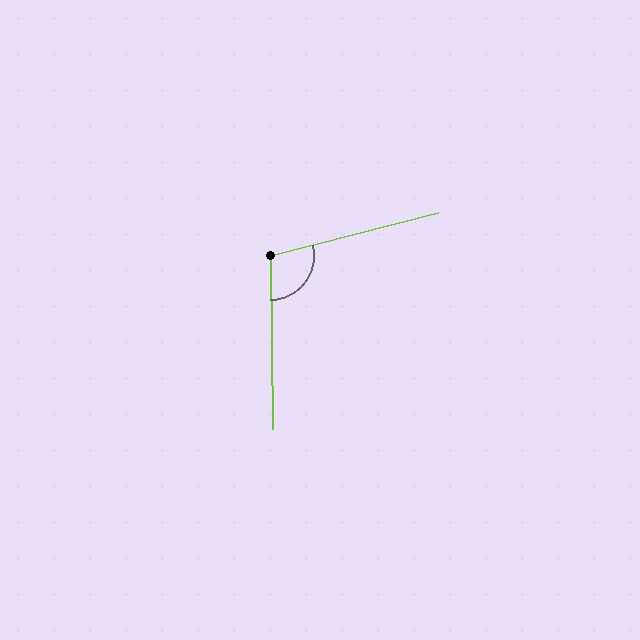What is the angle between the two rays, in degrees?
Approximately 104 degrees.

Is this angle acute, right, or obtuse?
It is obtuse.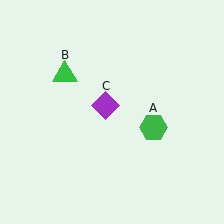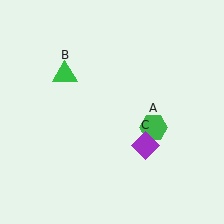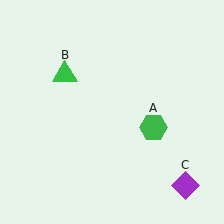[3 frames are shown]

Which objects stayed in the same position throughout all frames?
Green hexagon (object A) and green triangle (object B) remained stationary.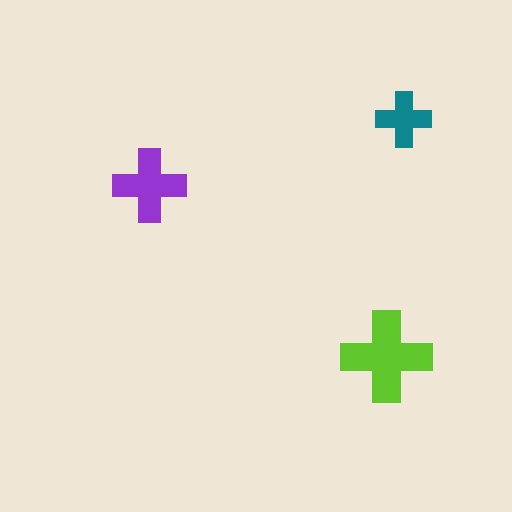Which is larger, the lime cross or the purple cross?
The lime one.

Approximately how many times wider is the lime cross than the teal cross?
About 1.5 times wider.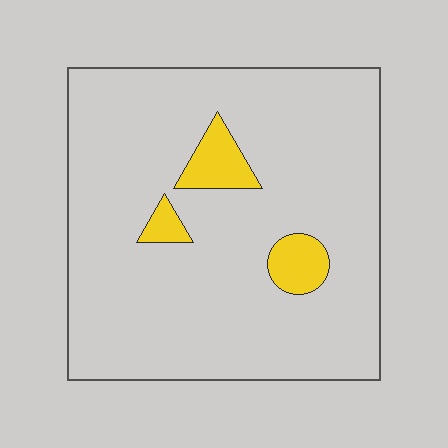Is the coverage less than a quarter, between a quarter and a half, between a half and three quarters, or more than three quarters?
Less than a quarter.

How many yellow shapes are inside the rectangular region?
3.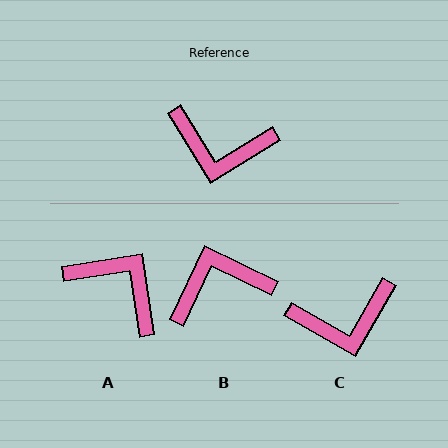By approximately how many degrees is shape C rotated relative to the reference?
Approximately 29 degrees counter-clockwise.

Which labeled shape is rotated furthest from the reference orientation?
A, about 157 degrees away.